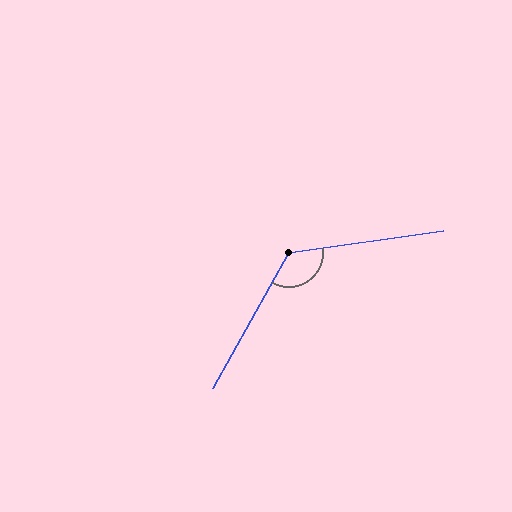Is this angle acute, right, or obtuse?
It is obtuse.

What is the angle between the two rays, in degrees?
Approximately 127 degrees.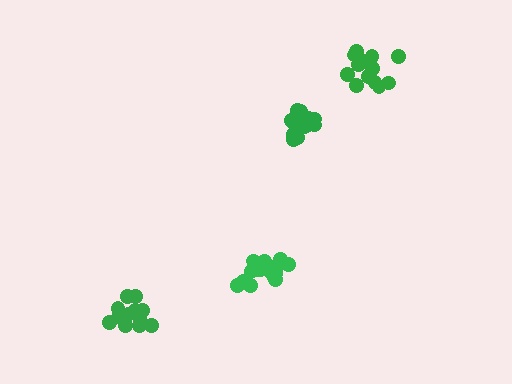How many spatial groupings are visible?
There are 4 spatial groupings.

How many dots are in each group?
Group 1: 18 dots, Group 2: 15 dots, Group 3: 14 dots, Group 4: 14 dots (61 total).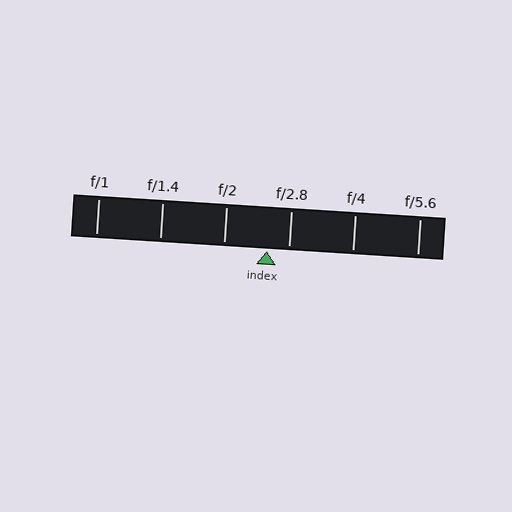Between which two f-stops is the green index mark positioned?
The index mark is between f/2 and f/2.8.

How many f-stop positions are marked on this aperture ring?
There are 6 f-stop positions marked.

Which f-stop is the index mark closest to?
The index mark is closest to f/2.8.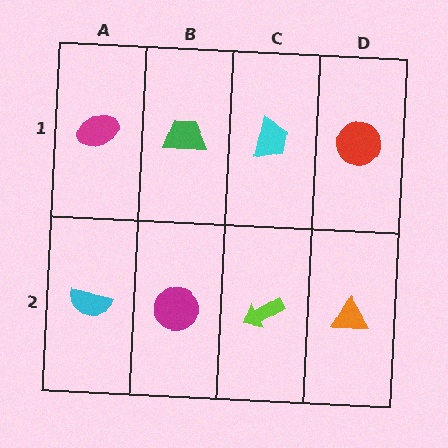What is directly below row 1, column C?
A lime arrow.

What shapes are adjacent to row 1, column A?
A cyan semicircle (row 2, column A), a green trapezoid (row 1, column B).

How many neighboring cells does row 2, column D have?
2.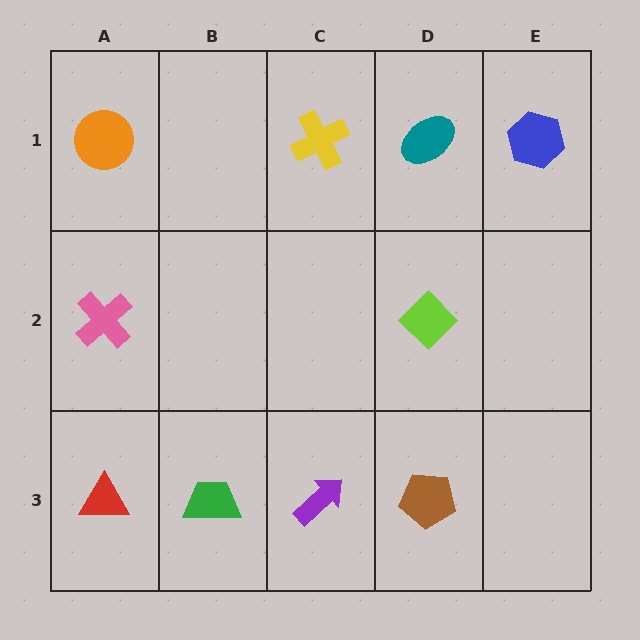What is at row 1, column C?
A yellow cross.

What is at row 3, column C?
A purple arrow.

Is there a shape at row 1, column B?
No, that cell is empty.